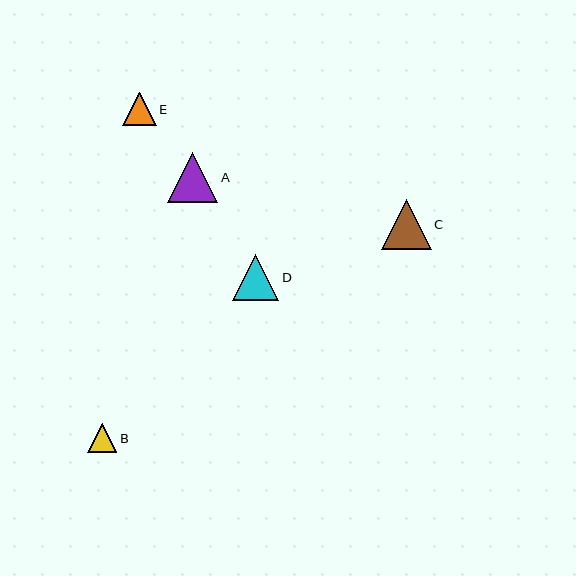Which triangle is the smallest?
Triangle B is the smallest with a size of approximately 29 pixels.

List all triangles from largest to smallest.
From largest to smallest: A, C, D, E, B.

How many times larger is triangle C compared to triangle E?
Triangle C is approximately 1.5 times the size of triangle E.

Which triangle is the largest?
Triangle A is the largest with a size of approximately 50 pixels.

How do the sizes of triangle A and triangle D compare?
Triangle A and triangle D are approximately the same size.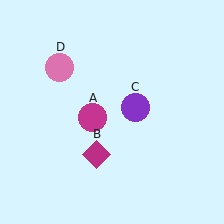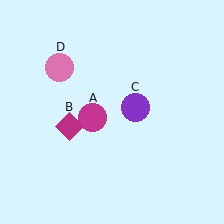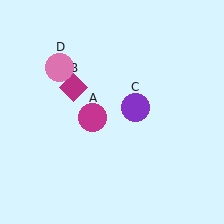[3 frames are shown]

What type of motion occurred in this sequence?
The magenta diamond (object B) rotated clockwise around the center of the scene.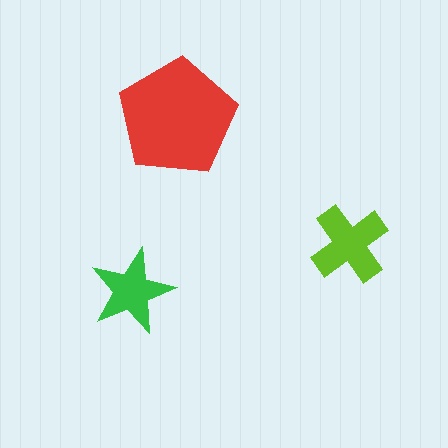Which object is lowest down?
The green star is bottommost.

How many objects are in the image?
There are 3 objects in the image.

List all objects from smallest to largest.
The green star, the lime cross, the red pentagon.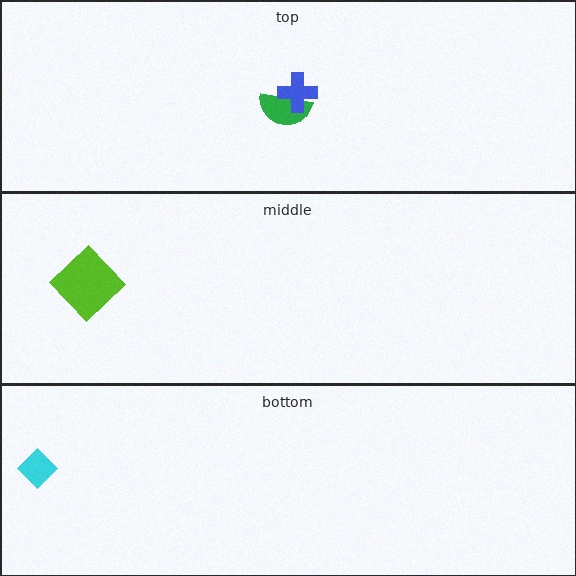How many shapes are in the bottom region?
1.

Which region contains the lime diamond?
The middle region.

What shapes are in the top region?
The green semicircle, the blue cross.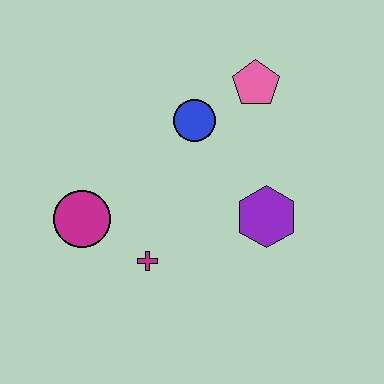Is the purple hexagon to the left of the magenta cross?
No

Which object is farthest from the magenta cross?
The pink pentagon is farthest from the magenta cross.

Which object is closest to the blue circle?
The pink pentagon is closest to the blue circle.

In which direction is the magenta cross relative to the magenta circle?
The magenta cross is to the right of the magenta circle.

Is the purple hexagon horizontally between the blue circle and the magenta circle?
No